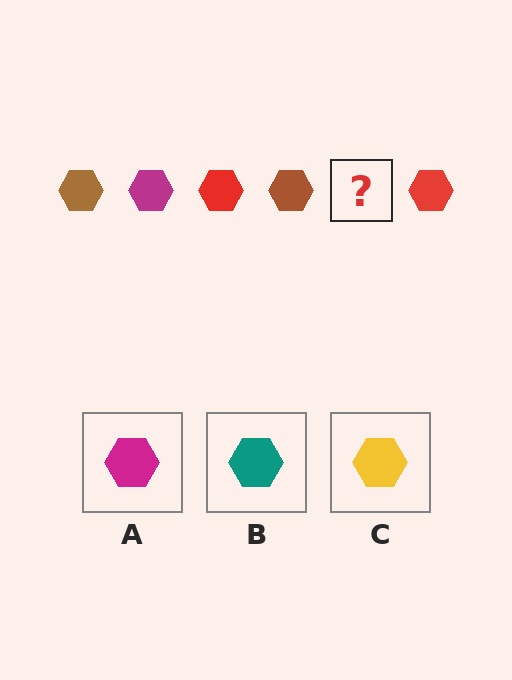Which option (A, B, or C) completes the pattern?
A.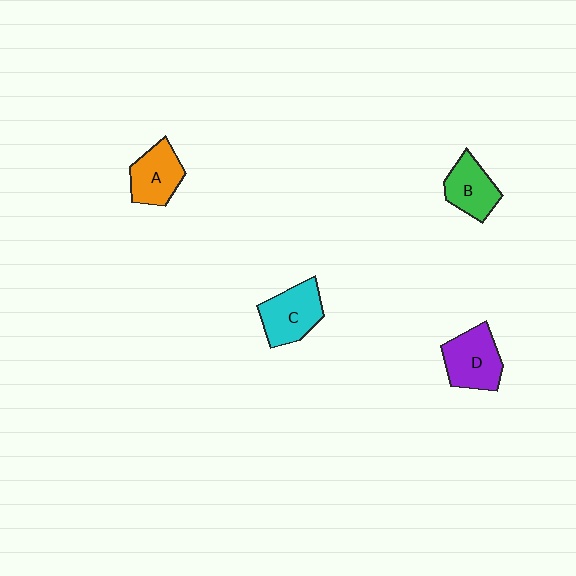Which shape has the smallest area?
Shape B (green).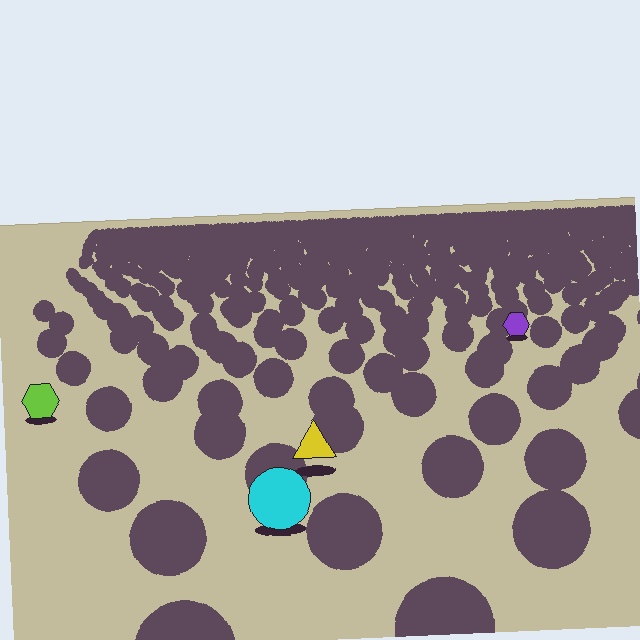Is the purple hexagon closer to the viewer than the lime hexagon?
No. The lime hexagon is closer — you can tell from the texture gradient: the ground texture is coarser near it.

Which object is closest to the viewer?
The cyan circle is closest. The texture marks near it are larger and more spread out.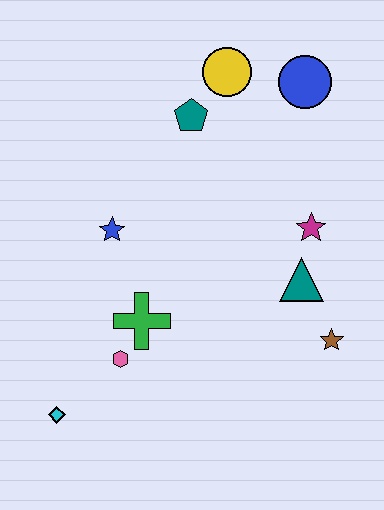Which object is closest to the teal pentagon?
The yellow circle is closest to the teal pentagon.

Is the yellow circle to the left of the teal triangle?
Yes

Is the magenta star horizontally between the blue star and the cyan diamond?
No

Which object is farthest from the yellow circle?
The cyan diamond is farthest from the yellow circle.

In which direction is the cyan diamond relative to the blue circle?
The cyan diamond is below the blue circle.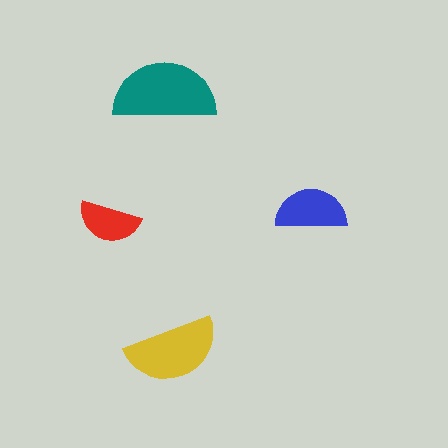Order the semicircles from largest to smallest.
the teal one, the yellow one, the blue one, the red one.